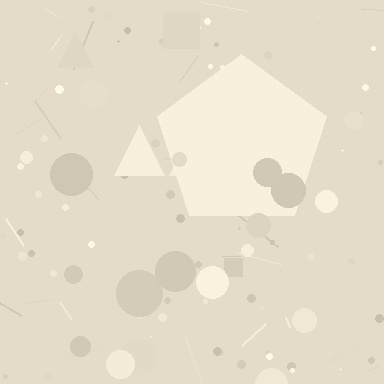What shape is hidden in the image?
A pentagon is hidden in the image.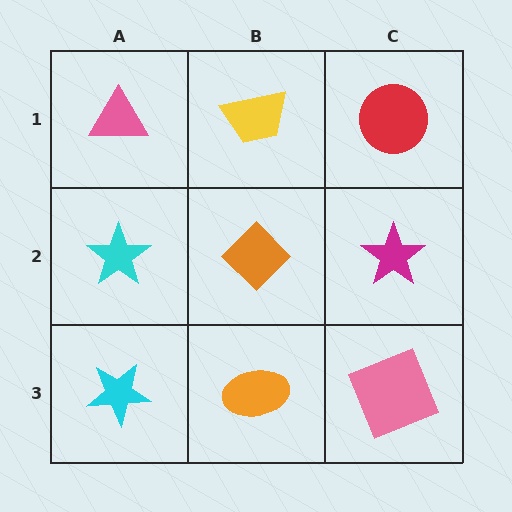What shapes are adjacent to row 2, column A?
A pink triangle (row 1, column A), a cyan star (row 3, column A), an orange diamond (row 2, column B).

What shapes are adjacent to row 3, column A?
A cyan star (row 2, column A), an orange ellipse (row 3, column B).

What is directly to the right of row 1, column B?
A red circle.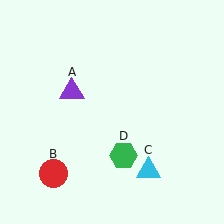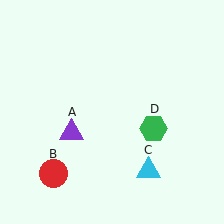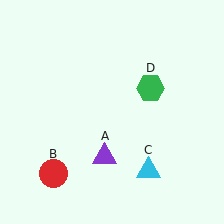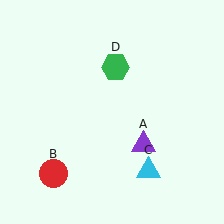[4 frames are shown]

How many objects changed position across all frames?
2 objects changed position: purple triangle (object A), green hexagon (object D).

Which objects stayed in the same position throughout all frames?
Red circle (object B) and cyan triangle (object C) remained stationary.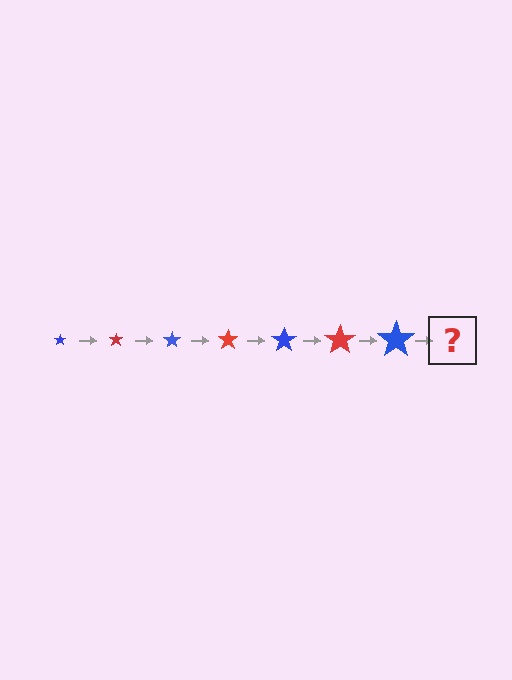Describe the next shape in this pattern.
It should be a red star, larger than the previous one.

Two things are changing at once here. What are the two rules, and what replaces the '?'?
The two rules are that the star grows larger each step and the color cycles through blue and red. The '?' should be a red star, larger than the previous one.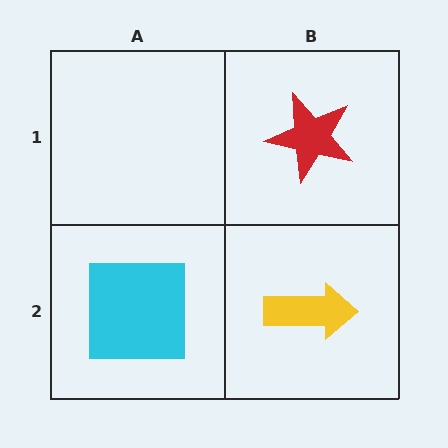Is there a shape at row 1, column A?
No, that cell is empty.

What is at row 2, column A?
A cyan square.